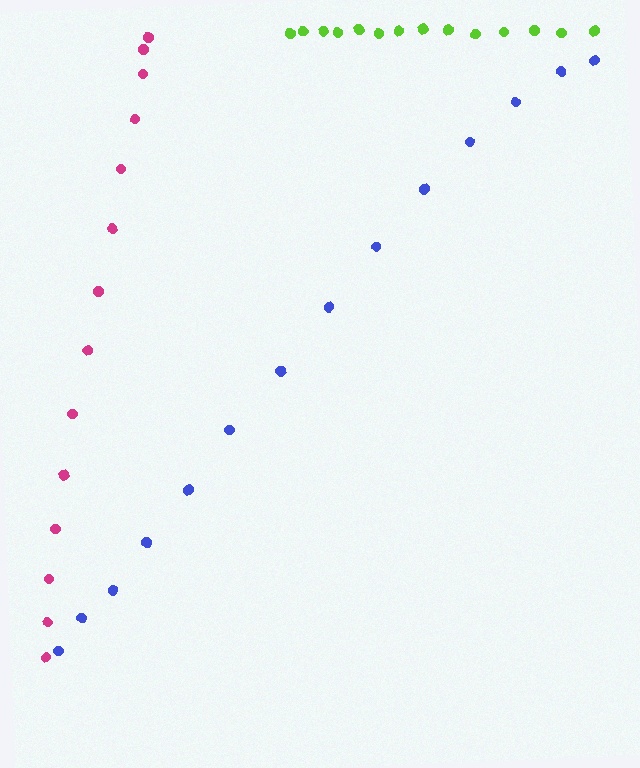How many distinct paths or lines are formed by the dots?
There are 3 distinct paths.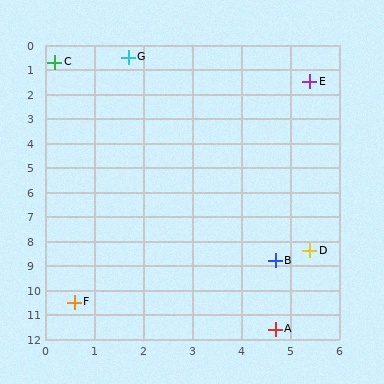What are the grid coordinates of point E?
Point E is at approximately (5.4, 1.5).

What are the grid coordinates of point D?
Point D is at approximately (5.4, 8.4).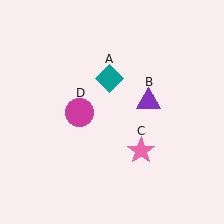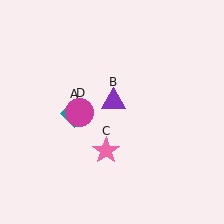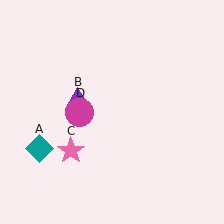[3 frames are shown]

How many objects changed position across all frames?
3 objects changed position: teal diamond (object A), purple triangle (object B), pink star (object C).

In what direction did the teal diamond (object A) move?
The teal diamond (object A) moved down and to the left.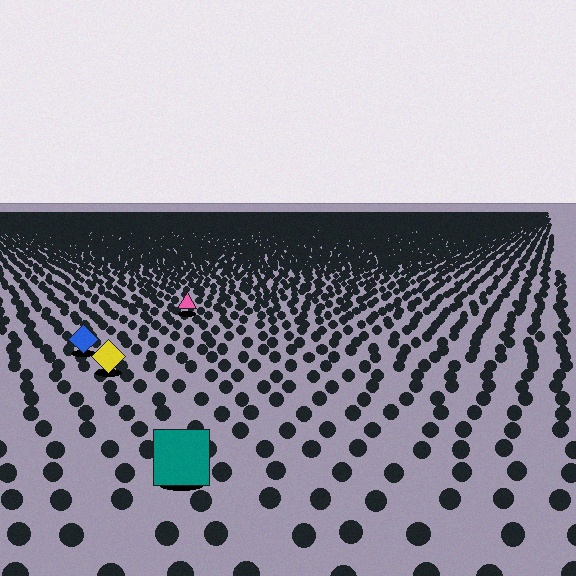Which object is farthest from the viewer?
The pink triangle is farthest from the viewer. It appears smaller and the ground texture around it is denser.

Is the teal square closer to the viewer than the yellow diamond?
Yes. The teal square is closer — you can tell from the texture gradient: the ground texture is coarser near it.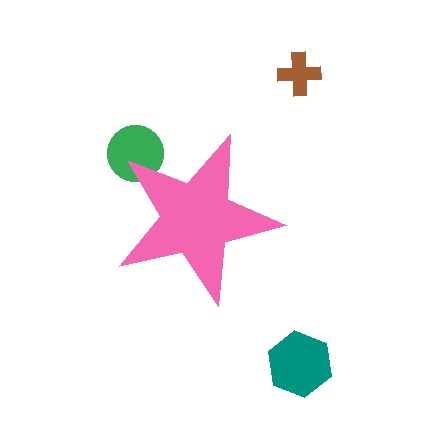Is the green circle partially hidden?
Yes, the green circle is partially hidden behind the pink star.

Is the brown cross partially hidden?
No, the brown cross is fully visible.